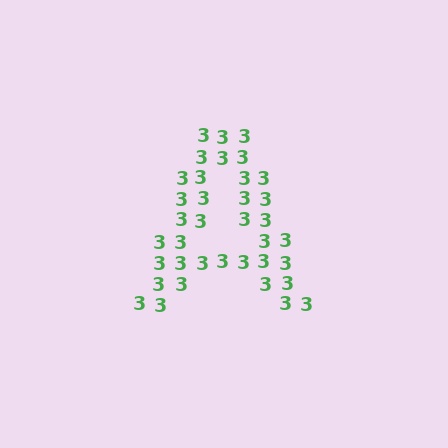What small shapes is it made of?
It is made of small digit 3's.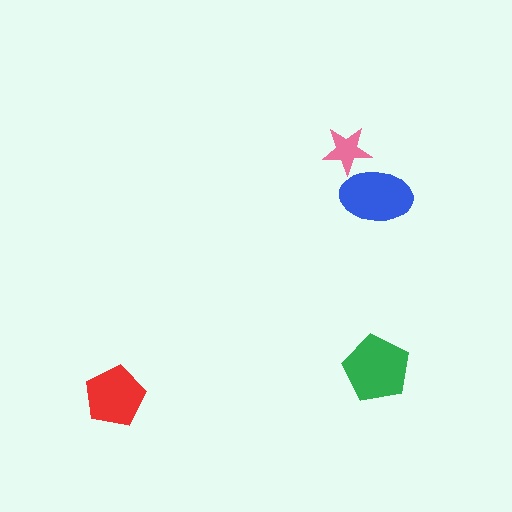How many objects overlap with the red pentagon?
0 objects overlap with the red pentagon.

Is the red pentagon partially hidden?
No, no other shape covers it.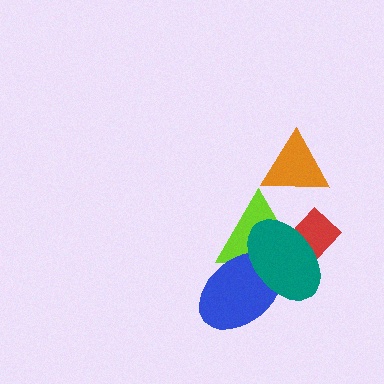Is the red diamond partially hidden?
Yes, it is partially covered by another shape.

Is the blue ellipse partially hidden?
Yes, it is partially covered by another shape.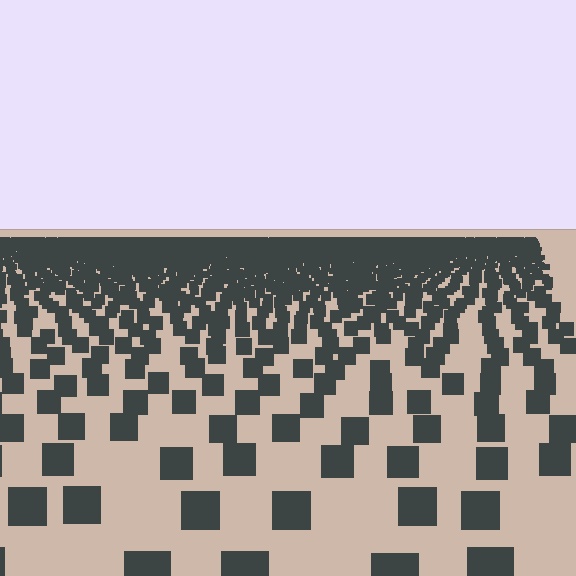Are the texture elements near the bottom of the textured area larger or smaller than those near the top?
Larger. Near the bottom, elements are closer to the viewer and appear at a bigger on-screen size.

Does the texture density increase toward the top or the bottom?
Density increases toward the top.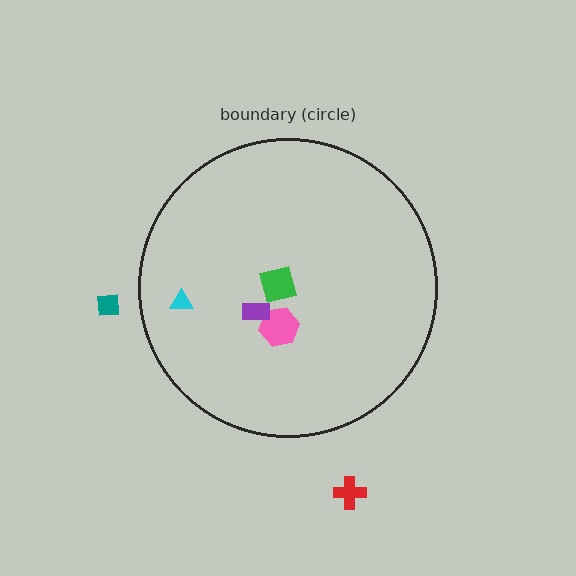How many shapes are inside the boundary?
4 inside, 2 outside.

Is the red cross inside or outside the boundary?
Outside.